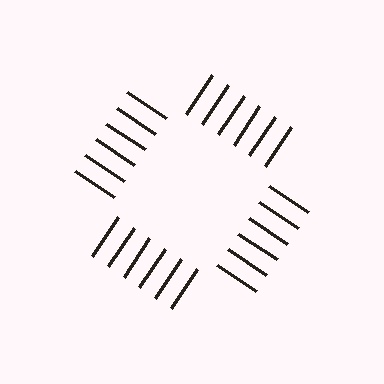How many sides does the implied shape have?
4 sides — the line-ends trace a square.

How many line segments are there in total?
24 — 6 along each of the 4 edges.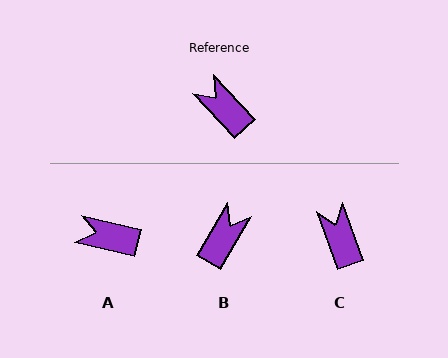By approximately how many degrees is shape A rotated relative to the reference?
Approximately 34 degrees counter-clockwise.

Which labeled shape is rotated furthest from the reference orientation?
B, about 74 degrees away.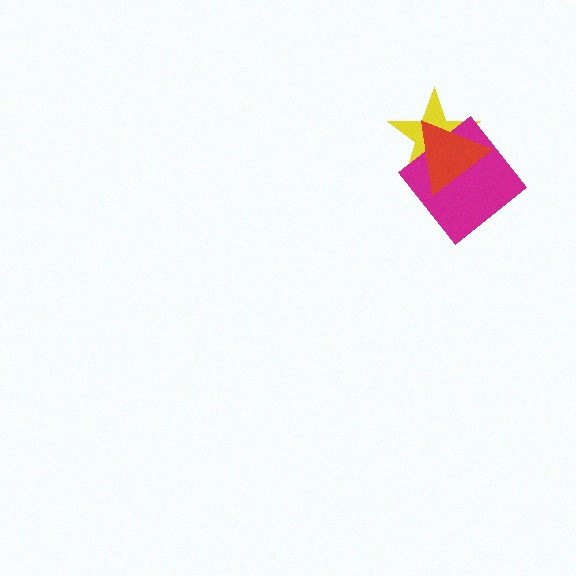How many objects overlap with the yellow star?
2 objects overlap with the yellow star.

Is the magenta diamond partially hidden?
Yes, it is partially covered by another shape.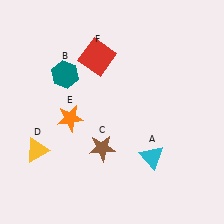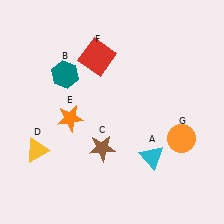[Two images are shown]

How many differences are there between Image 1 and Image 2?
There is 1 difference between the two images.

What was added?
An orange circle (G) was added in Image 2.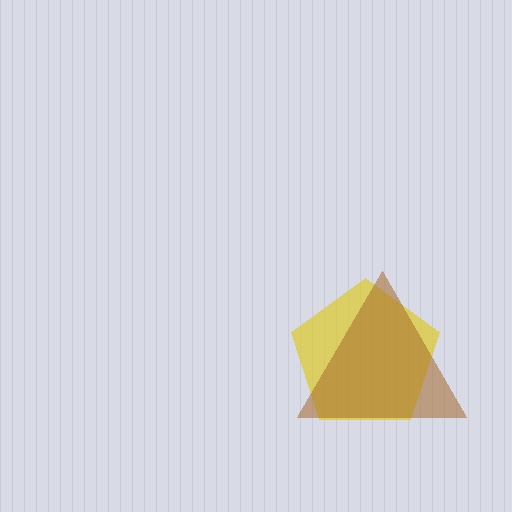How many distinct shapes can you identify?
There are 2 distinct shapes: a yellow pentagon, a brown triangle.